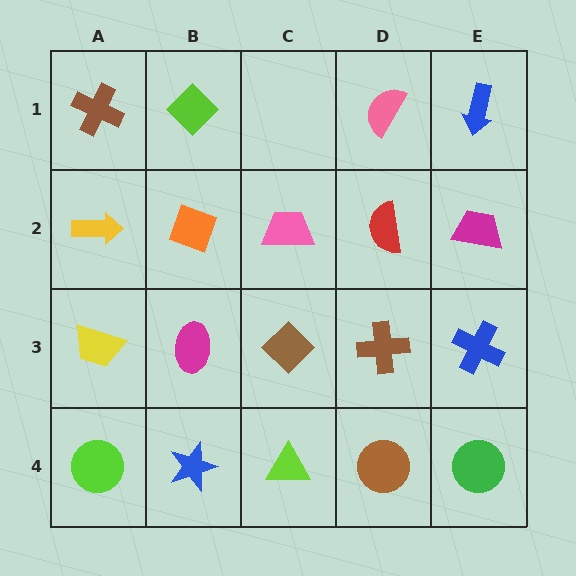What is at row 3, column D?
A brown cross.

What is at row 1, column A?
A brown cross.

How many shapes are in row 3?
5 shapes.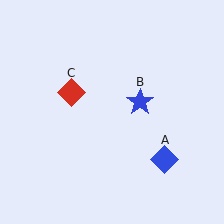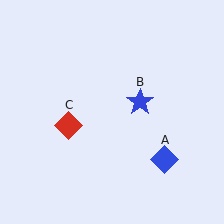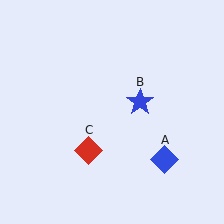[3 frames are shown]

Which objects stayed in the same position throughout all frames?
Blue diamond (object A) and blue star (object B) remained stationary.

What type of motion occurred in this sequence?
The red diamond (object C) rotated counterclockwise around the center of the scene.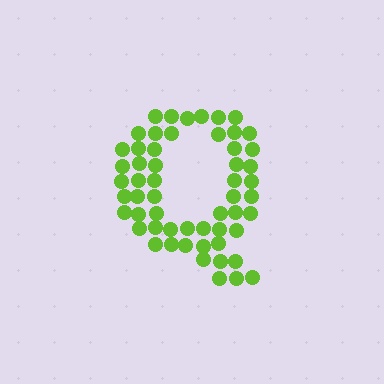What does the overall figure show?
The overall figure shows the letter Q.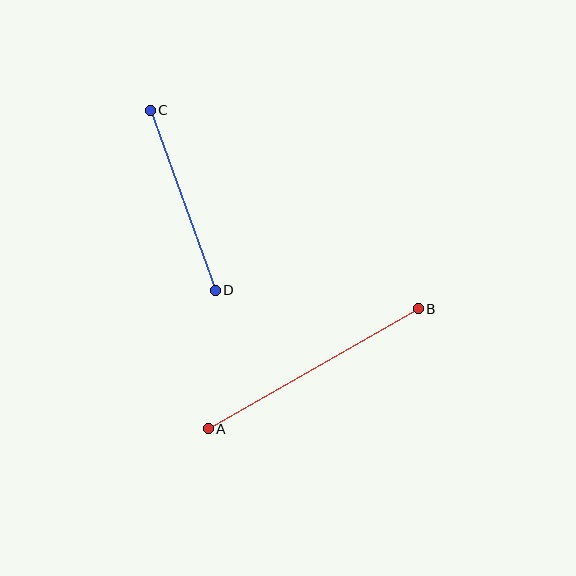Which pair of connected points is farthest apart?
Points A and B are farthest apart.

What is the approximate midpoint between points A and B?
The midpoint is at approximately (313, 369) pixels.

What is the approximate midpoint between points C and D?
The midpoint is at approximately (183, 200) pixels.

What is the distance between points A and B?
The distance is approximately 242 pixels.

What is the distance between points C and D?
The distance is approximately 192 pixels.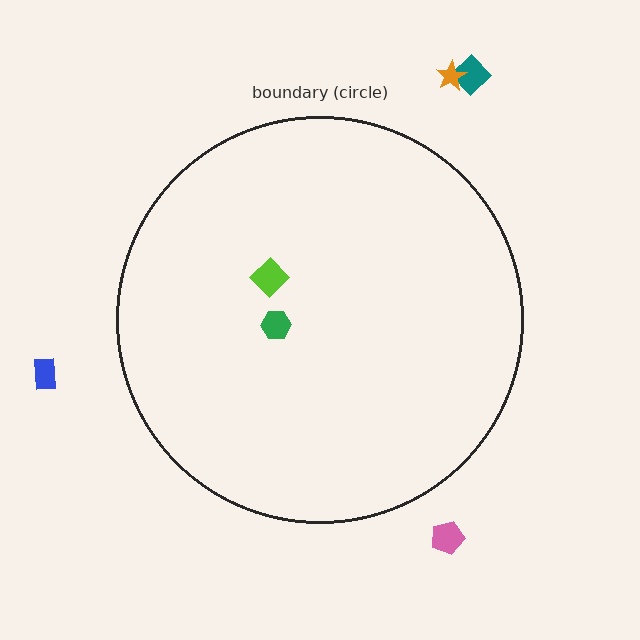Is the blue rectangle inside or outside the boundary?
Outside.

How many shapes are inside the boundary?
2 inside, 4 outside.